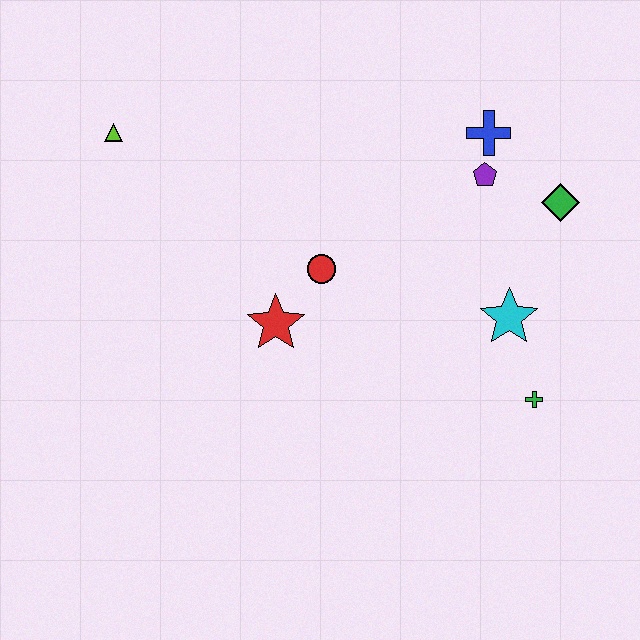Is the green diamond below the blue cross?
Yes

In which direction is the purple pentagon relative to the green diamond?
The purple pentagon is to the left of the green diamond.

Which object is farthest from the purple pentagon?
The lime triangle is farthest from the purple pentagon.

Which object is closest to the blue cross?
The purple pentagon is closest to the blue cross.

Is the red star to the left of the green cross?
Yes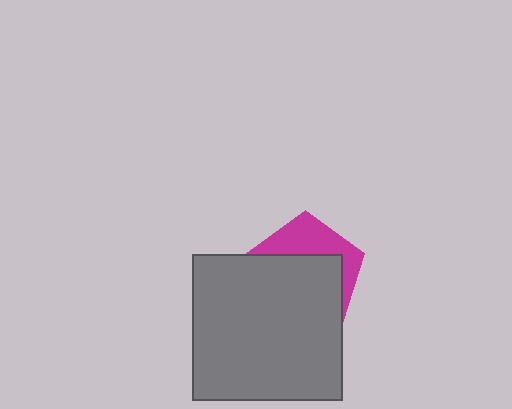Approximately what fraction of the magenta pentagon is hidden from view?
Roughly 65% of the magenta pentagon is hidden behind the gray rectangle.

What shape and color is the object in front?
The object in front is a gray rectangle.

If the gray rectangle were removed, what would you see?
You would see the complete magenta pentagon.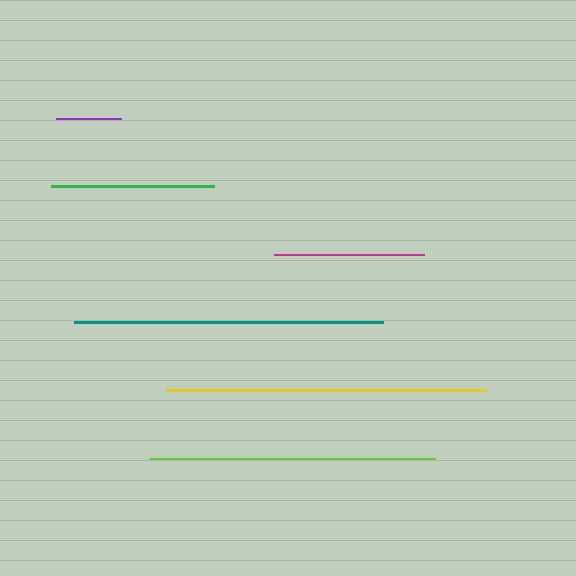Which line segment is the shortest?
The purple line is the shortest at approximately 65 pixels.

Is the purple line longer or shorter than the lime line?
The lime line is longer than the purple line.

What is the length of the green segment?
The green segment is approximately 163 pixels long.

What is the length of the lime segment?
The lime segment is approximately 285 pixels long.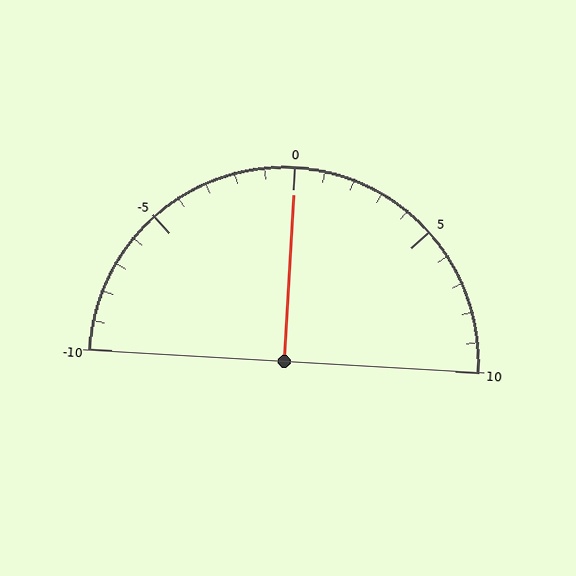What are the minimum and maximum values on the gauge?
The gauge ranges from -10 to 10.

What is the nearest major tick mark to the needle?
The nearest major tick mark is 0.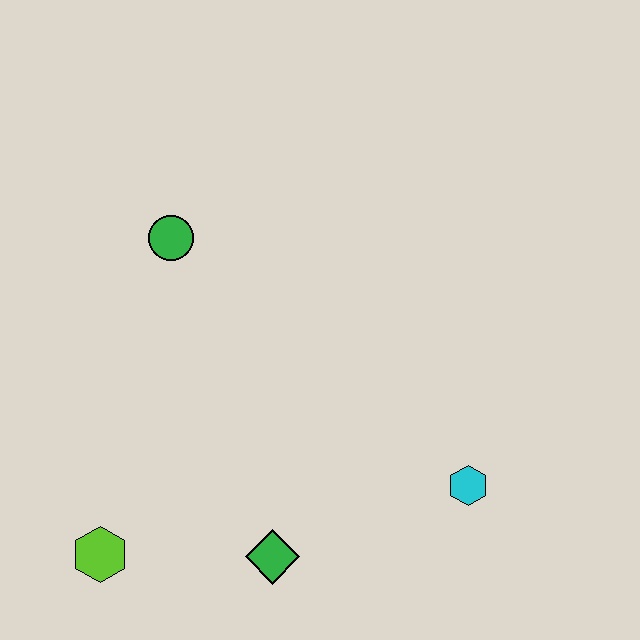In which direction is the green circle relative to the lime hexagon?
The green circle is above the lime hexagon.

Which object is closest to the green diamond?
The lime hexagon is closest to the green diamond.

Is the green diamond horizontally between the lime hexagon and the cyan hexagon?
Yes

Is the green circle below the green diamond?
No